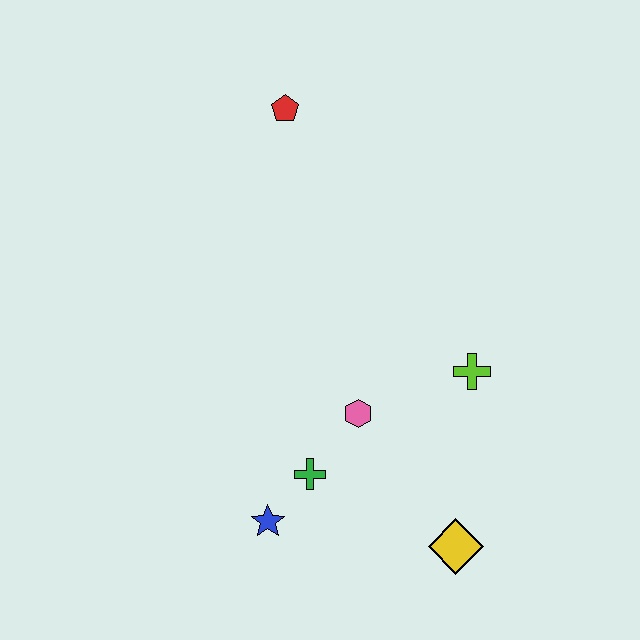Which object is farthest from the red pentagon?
The yellow diamond is farthest from the red pentagon.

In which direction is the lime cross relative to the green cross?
The lime cross is to the right of the green cross.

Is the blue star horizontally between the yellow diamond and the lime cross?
No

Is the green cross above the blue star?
Yes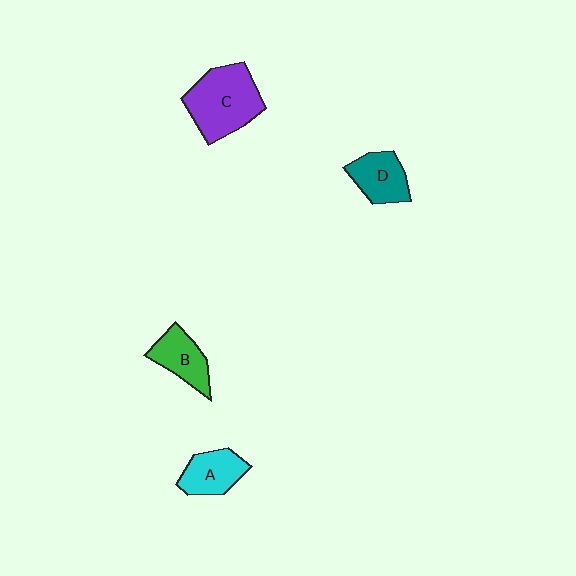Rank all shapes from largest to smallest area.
From largest to smallest: C (purple), D (teal), A (cyan), B (green).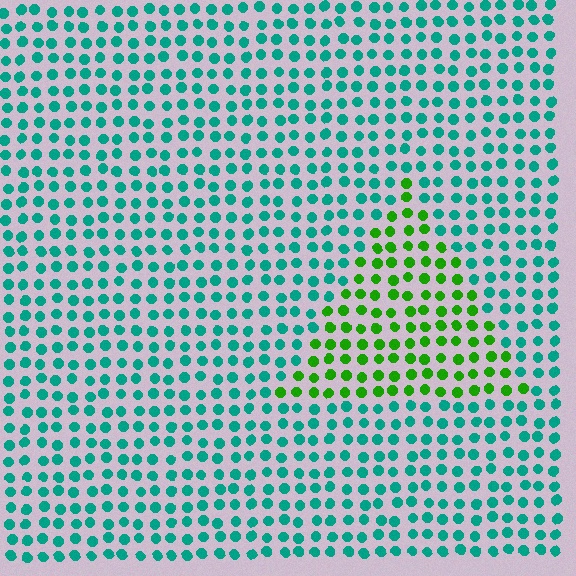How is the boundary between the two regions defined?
The boundary is defined purely by a slight shift in hue (about 58 degrees). Spacing, size, and orientation are identical on both sides.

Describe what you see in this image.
The image is filled with small teal elements in a uniform arrangement. A triangle-shaped region is visible where the elements are tinted to a slightly different hue, forming a subtle color boundary.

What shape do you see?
I see a triangle.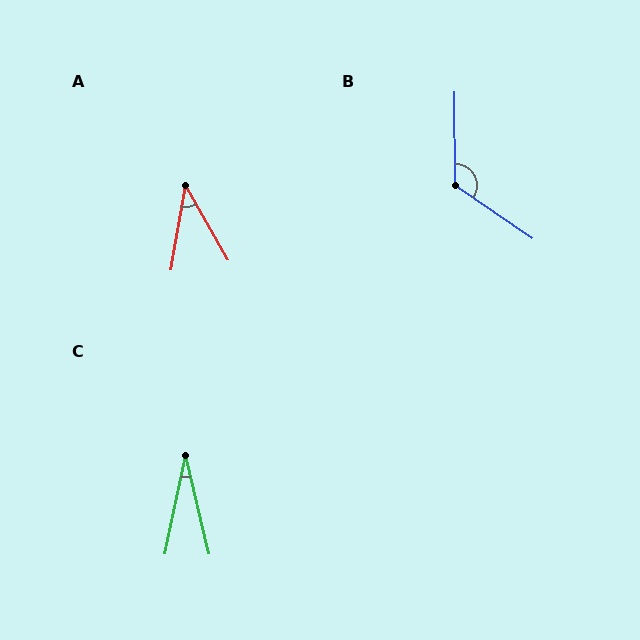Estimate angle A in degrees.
Approximately 39 degrees.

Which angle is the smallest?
C, at approximately 25 degrees.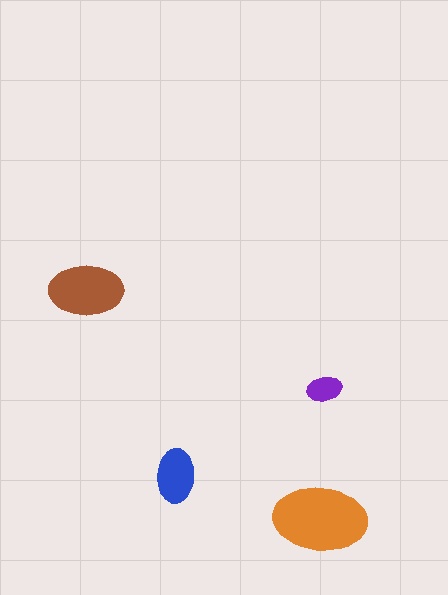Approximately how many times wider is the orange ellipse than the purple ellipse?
About 2.5 times wider.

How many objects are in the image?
There are 4 objects in the image.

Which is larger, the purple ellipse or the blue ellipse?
The blue one.